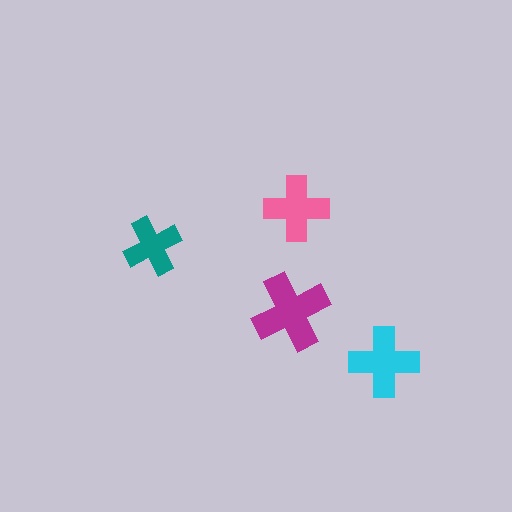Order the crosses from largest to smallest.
the magenta one, the cyan one, the pink one, the teal one.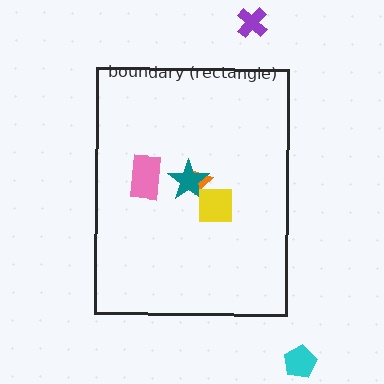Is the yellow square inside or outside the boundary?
Inside.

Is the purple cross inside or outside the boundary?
Outside.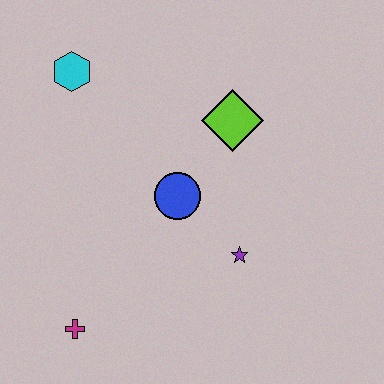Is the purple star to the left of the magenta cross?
No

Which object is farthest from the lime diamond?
The magenta cross is farthest from the lime diamond.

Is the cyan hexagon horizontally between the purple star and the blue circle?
No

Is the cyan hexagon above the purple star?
Yes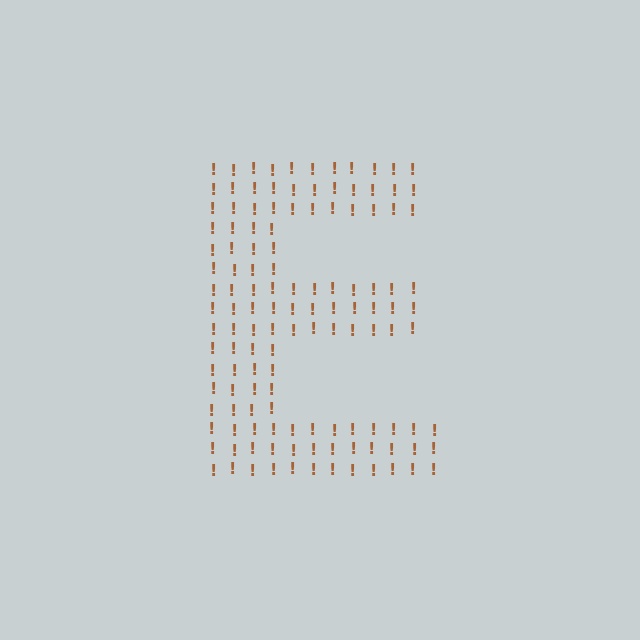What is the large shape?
The large shape is the letter E.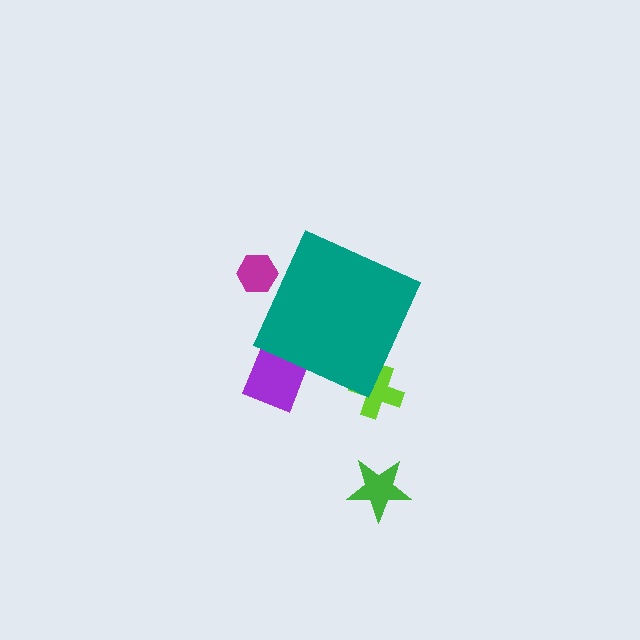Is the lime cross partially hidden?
Yes, the lime cross is partially hidden behind the teal diamond.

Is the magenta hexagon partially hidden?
Yes, the magenta hexagon is partially hidden behind the teal diamond.